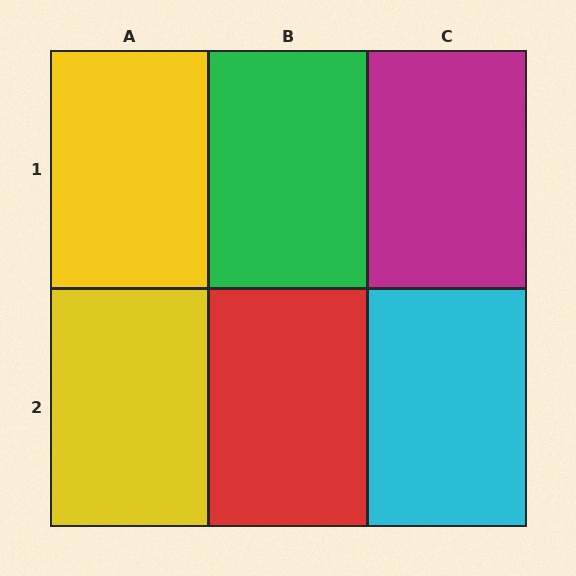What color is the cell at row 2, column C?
Cyan.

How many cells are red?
1 cell is red.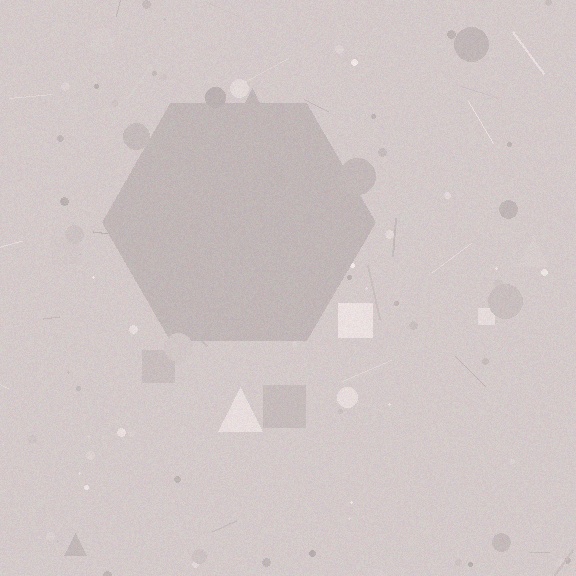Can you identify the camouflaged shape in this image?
The camouflaged shape is a hexagon.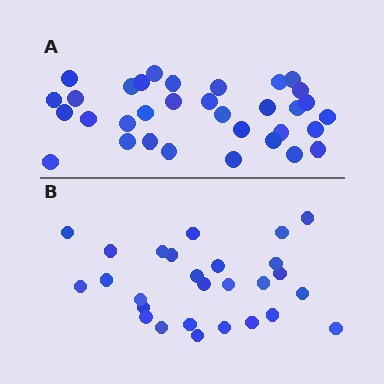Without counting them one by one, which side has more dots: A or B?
Region A (the top region) has more dots.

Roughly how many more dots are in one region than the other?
Region A has about 6 more dots than region B.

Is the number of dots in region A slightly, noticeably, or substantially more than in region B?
Region A has only slightly more — the two regions are fairly close. The ratio is roughly 1.2 to 1.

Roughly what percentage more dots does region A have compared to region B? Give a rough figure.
About 20% more.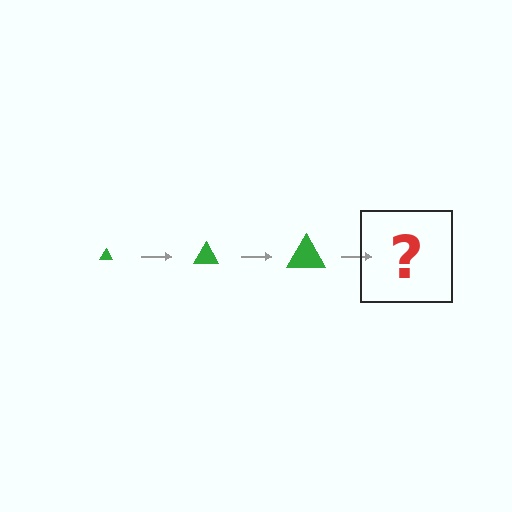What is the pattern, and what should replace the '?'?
The pattern is that the triangle gets progressively larger each step. The '?' should be a green triangle, larger than the previous one.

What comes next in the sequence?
The next element should be a green triangle, larger than the previous one.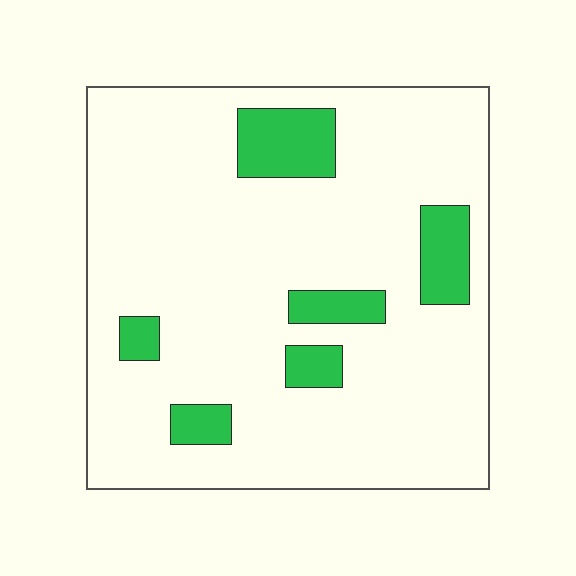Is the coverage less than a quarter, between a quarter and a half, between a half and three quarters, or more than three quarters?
Less than a quarter.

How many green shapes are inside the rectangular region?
6.